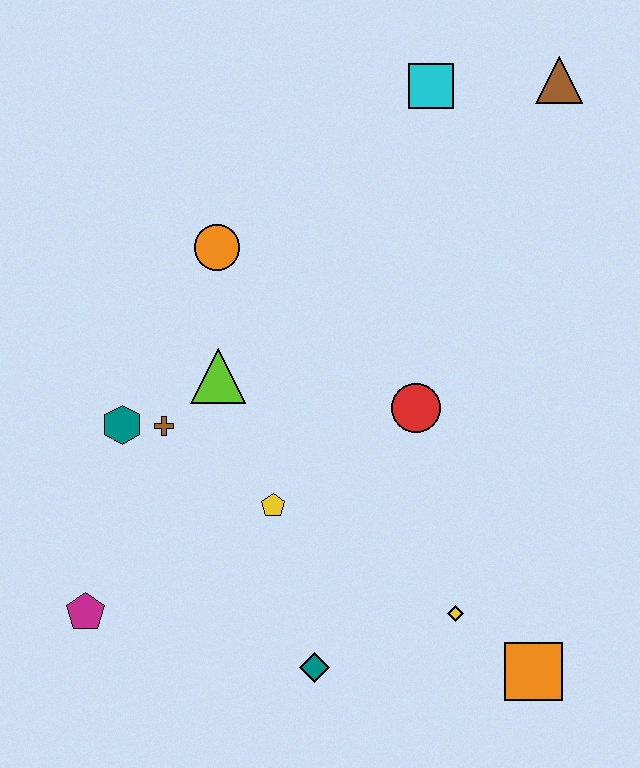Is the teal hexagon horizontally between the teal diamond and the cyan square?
No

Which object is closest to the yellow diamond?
The orange square is closest to the yellow diamond.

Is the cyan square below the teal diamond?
No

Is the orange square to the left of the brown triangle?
Yes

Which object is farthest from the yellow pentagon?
The brown triangle is farthest from the yellow pentagon.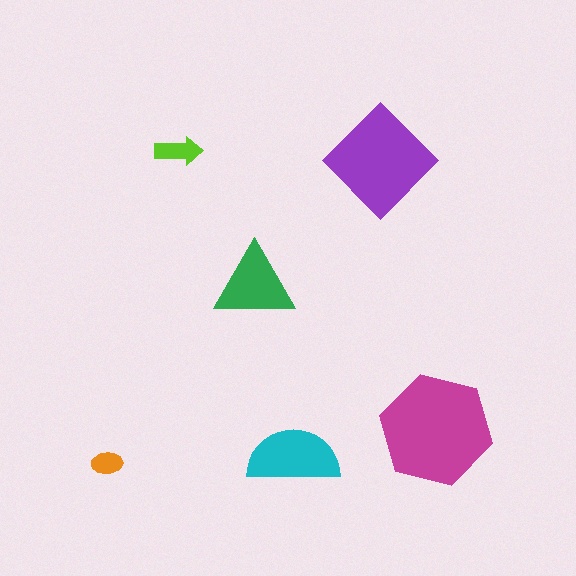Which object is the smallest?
The orange ellipse.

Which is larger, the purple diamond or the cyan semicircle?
The purple diamond.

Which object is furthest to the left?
The orange ellipse is leftmost.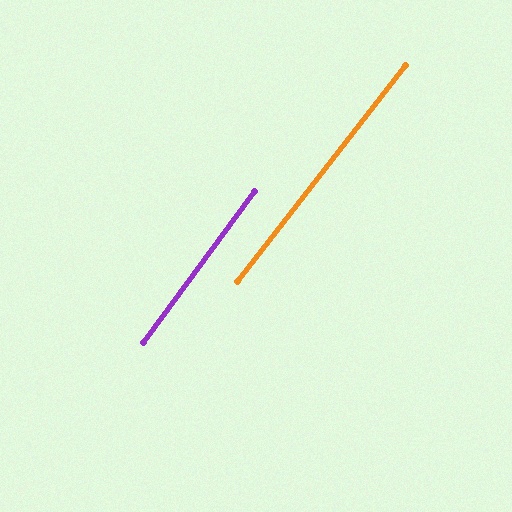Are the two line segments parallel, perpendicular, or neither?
Parallel — their directions differ by only 1.8°.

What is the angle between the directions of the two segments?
Approximately 2 degrees.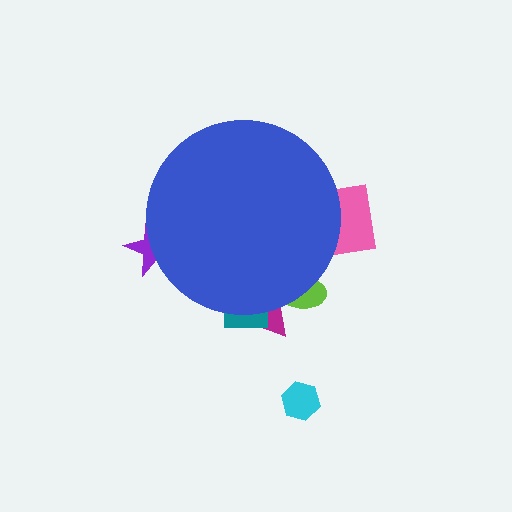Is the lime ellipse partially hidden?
Yes, the lime ellipse is partially hidden behind the blue circle.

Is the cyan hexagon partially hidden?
No, the cyan hexagon is fully visible.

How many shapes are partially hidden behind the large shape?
5 shapes are partially hidden.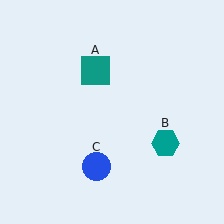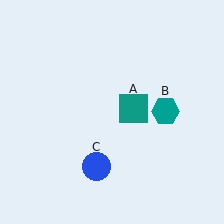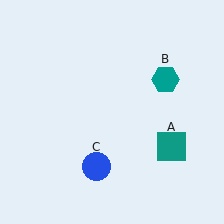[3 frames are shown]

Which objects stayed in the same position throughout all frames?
Blue circle (object C) remained stationary.